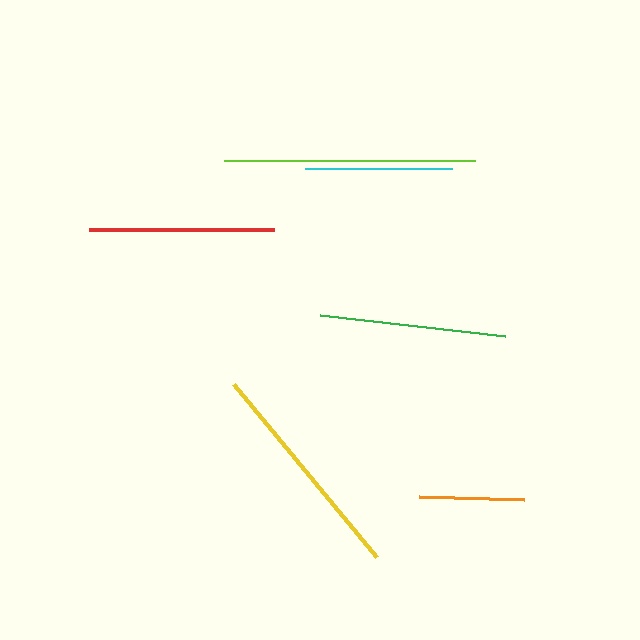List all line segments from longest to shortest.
From longest to shortest: lime, yellow, green, red, cyan, orange.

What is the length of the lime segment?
The lime segment is approximately 250 pixels long.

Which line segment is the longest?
The lime line is the longest at approximately 250 pixels.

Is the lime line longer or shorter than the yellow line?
The lime line is longer than the yellow line.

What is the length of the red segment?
The red segment is approximately 185 pixels long.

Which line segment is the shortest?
The orange line is the shortest at approximately 104 pixels.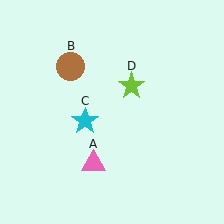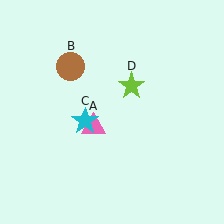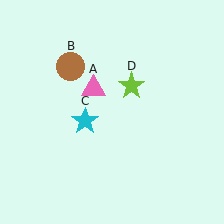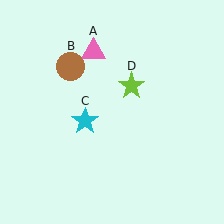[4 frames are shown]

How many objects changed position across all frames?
1 object changed position: pink triangle (object A).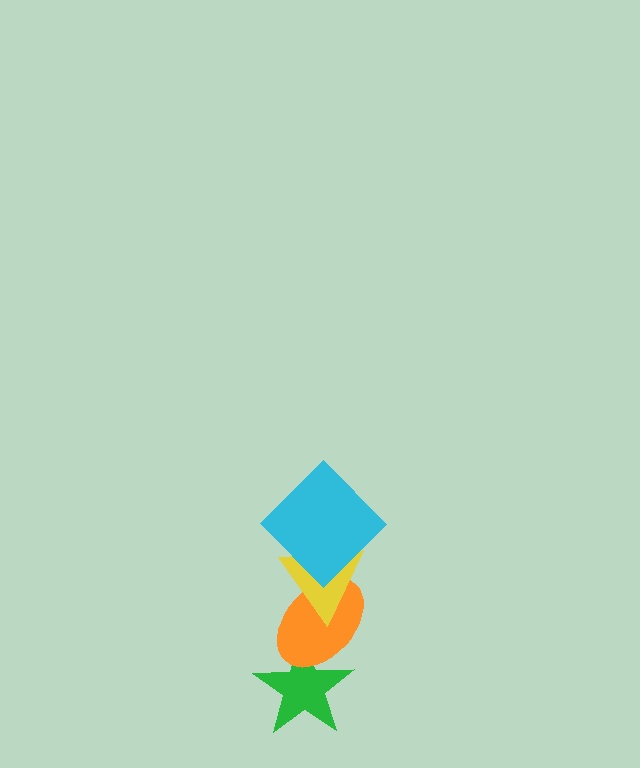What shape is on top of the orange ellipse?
The yellow triangle is on top of the orange ellipse.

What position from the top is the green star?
The green star is 4th from the top.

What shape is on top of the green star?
The orange ellipse is on top of the green star.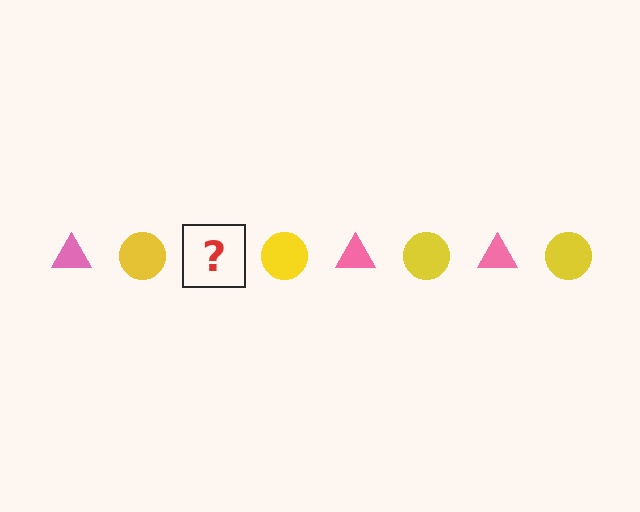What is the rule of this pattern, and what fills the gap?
The rule is that the pattern alternates between pink triangle and yellow circle. The gap should be filled with a pink triangle.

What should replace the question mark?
The question mark should be replaced with a pink triangle.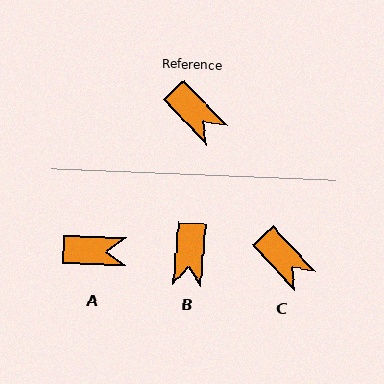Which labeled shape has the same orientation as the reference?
C.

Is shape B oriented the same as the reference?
No, it is off by about 48 degrees.